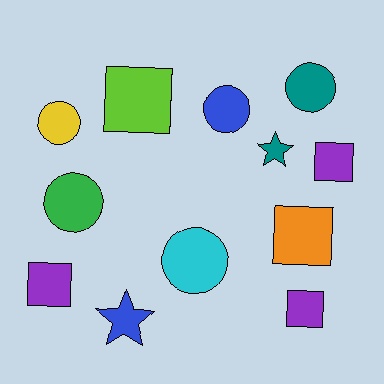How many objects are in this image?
There are 12 objects.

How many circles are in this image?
There are 5 circles.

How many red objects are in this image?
There are no red objects.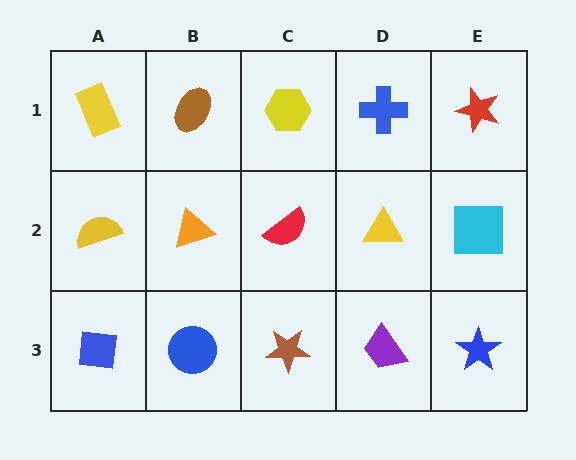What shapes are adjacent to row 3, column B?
An orange triangle (row 2, column B), a blue square (row 3, column A), a brown star (row 3, column C).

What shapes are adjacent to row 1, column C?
A red semicircle (row 2, column C), a brown ellipse (row 1, column B), a blue cross (row 1, column D).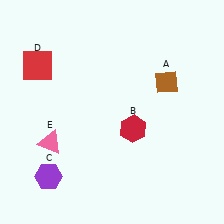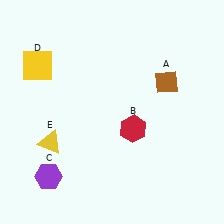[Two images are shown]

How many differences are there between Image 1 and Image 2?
There are 2 differences between the two images.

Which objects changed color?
D changed from red to yellow. E changed from pink to yellow.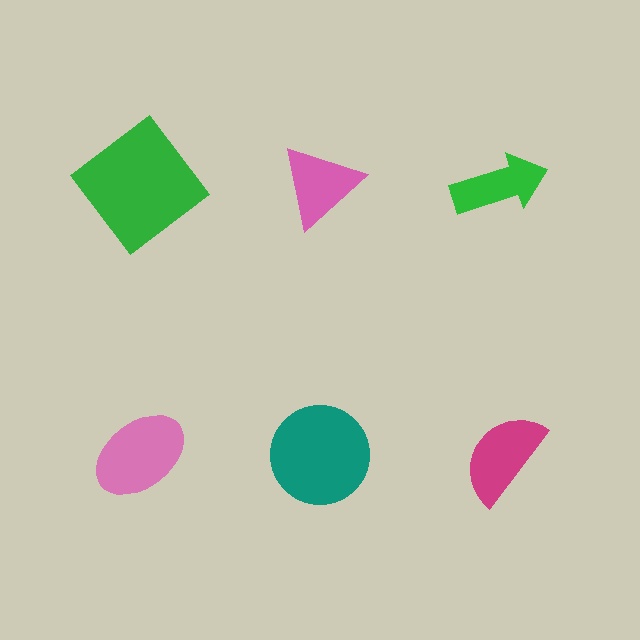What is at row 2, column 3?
A magenta semicircle.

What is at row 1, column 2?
A pink triangle.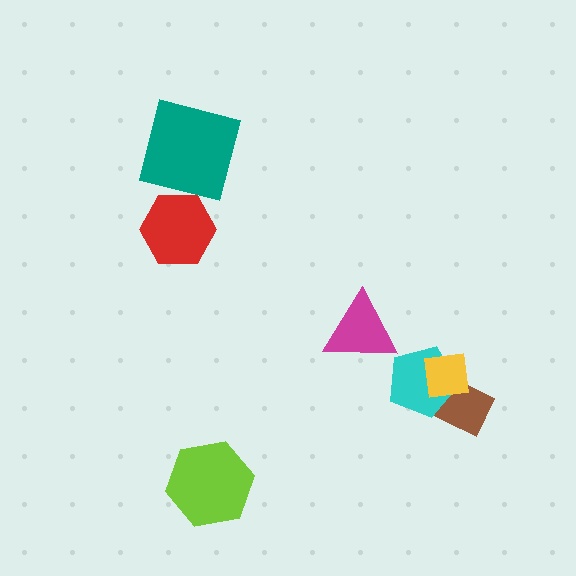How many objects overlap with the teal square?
0 objects overlap with the teal square.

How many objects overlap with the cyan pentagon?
2 objects overlap with the cyan pentagon.